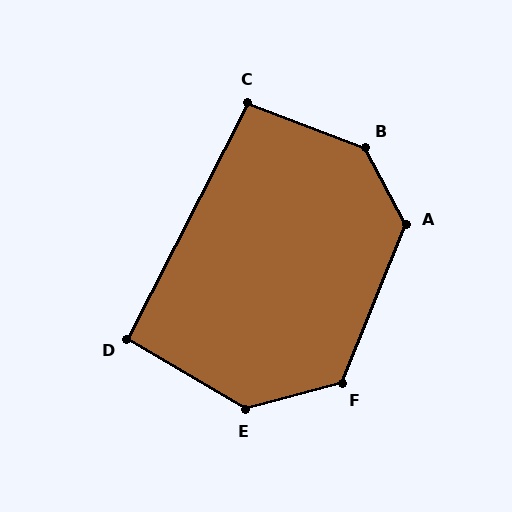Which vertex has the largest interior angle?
B, at approximately 139 degrees.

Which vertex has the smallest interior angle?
D, at approximately 94 degrees.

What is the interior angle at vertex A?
Approximately 130 degrees (obtuse).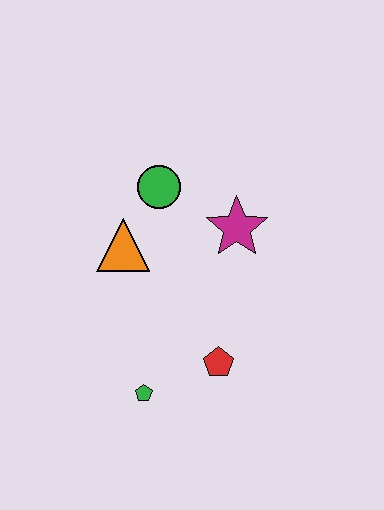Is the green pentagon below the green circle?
Yes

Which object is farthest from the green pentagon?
The green circle is farthest from the green pentagon.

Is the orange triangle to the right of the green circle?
No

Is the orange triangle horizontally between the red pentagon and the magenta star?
No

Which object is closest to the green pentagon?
The red pentagon is closest to the green pentagon.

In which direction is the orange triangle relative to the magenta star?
The orange triangle is to the left of the magenta star.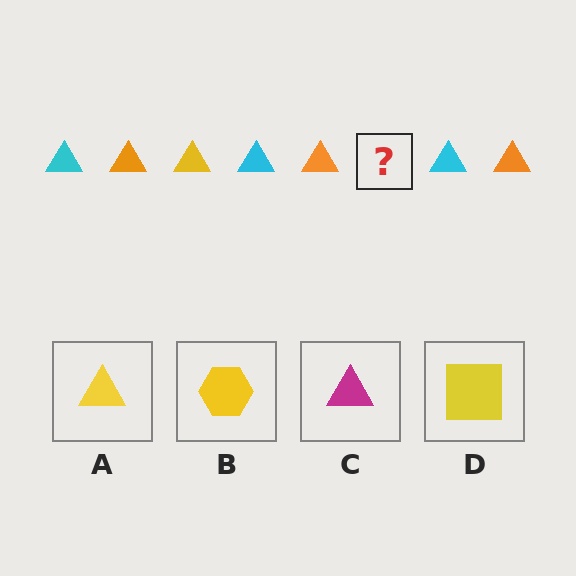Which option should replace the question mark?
Option A.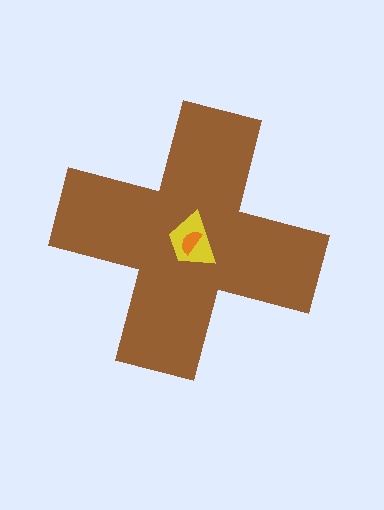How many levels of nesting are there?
3.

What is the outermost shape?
The brown cross.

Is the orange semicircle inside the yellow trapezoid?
Yes.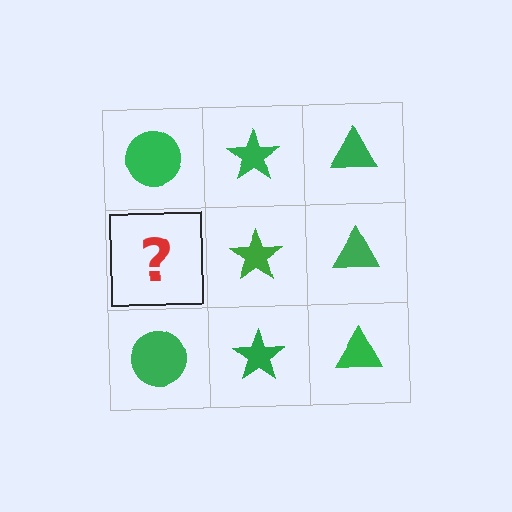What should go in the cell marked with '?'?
The missing cell should contain a green circle.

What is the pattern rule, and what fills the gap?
The rule is that each column has a consistent shape. The gap should be filled with a green circle.